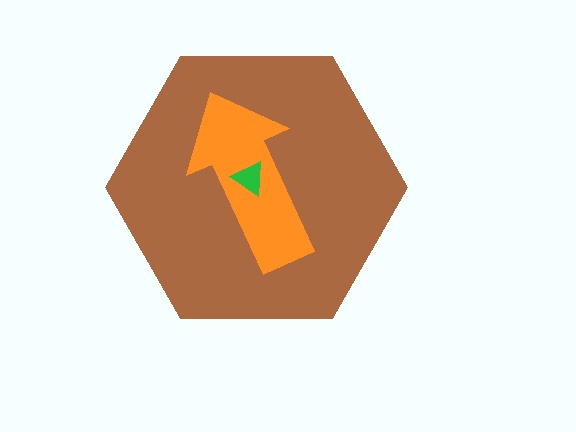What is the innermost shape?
The green triangle.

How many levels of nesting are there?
3.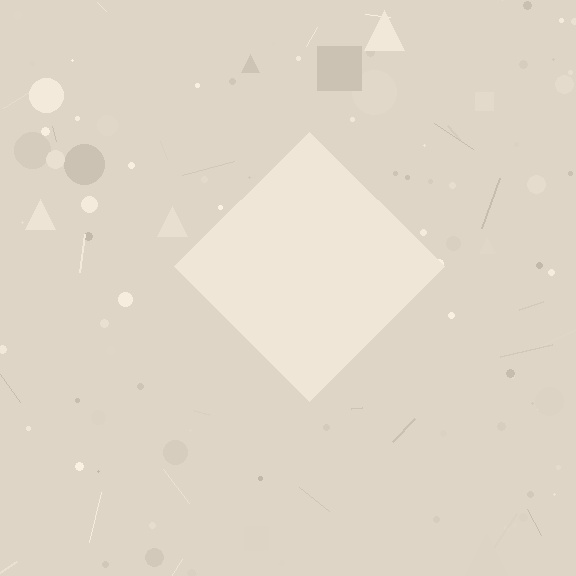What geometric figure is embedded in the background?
A diamond is embedded in the background.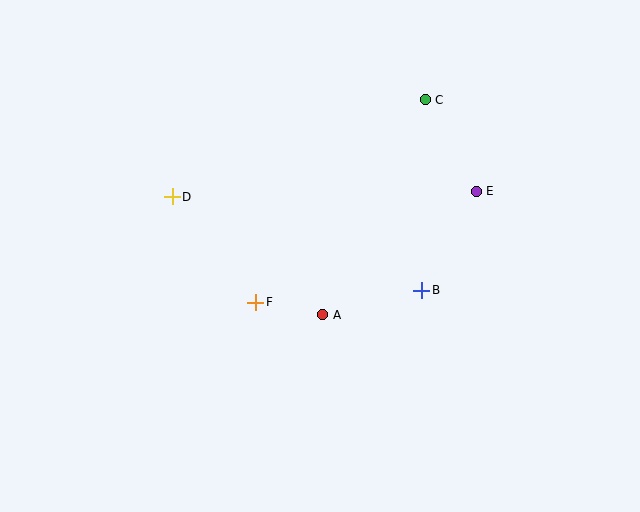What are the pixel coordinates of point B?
Point B is at (422, 290).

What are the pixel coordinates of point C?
Point C is at (425, 100).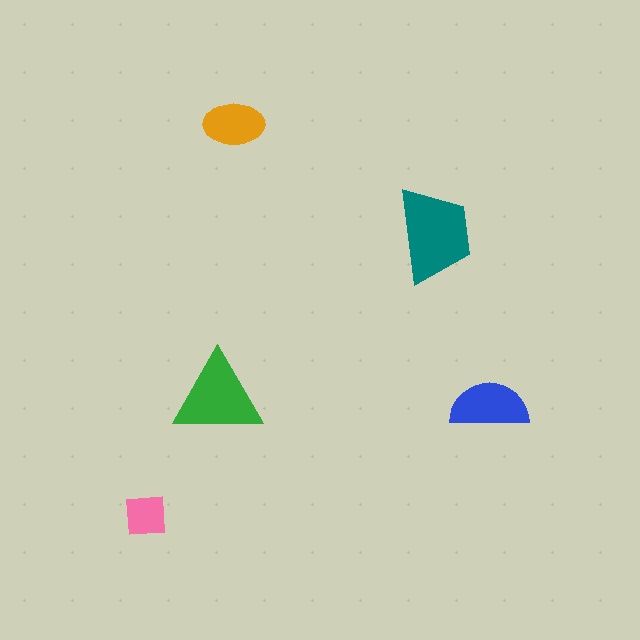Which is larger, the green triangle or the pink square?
The green triangle.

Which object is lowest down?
The pink square is bottommost.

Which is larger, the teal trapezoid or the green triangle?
The teal trapezoid.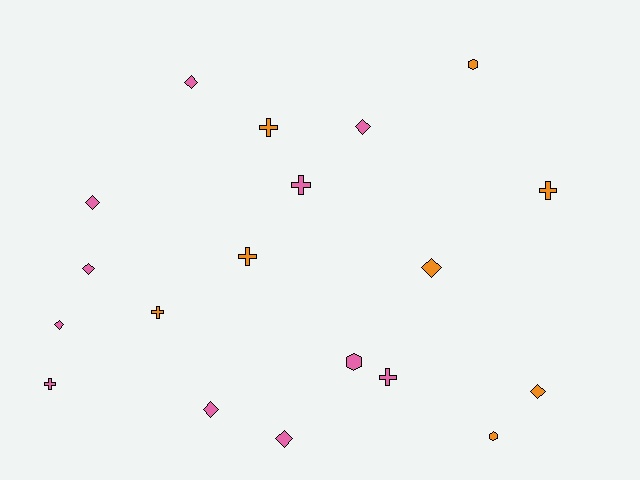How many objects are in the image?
There are 19 objects.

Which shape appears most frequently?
Diamond, with 9 objects.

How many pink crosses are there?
There are 3 pink crosses.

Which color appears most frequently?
Pink, with 11 objects.